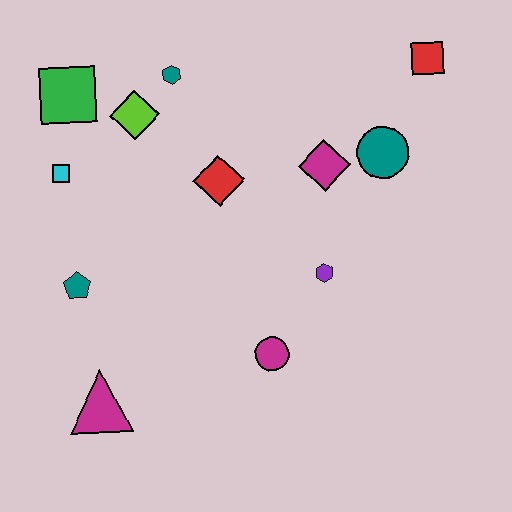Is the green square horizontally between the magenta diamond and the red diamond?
No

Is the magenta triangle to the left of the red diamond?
Yes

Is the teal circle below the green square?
Yes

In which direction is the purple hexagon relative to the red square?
The purple hexagon is below the red square.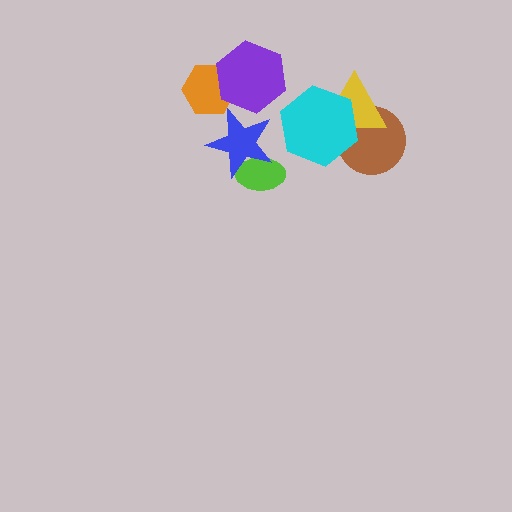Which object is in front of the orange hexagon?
The purple hexagon is in front of the orange hexagon.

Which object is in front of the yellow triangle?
The cyan hexagon is in front of the yellow triangle.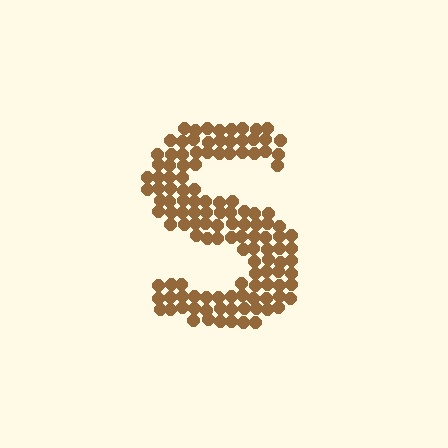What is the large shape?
The large shape is the letter S.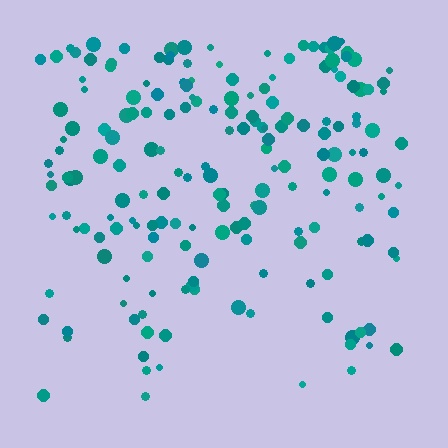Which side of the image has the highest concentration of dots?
The top.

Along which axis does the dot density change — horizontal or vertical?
Vertical.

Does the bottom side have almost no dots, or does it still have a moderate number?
Still a moderate number, just noticeably fewer than the top.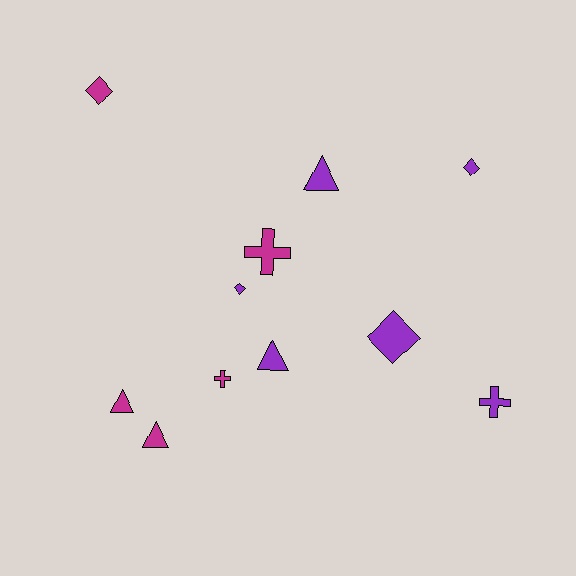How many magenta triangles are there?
There are 2 magenta triangles.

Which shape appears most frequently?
Triangle, with 4 objects.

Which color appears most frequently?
Purple, with 6 objects.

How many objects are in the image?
There are 11 objects.